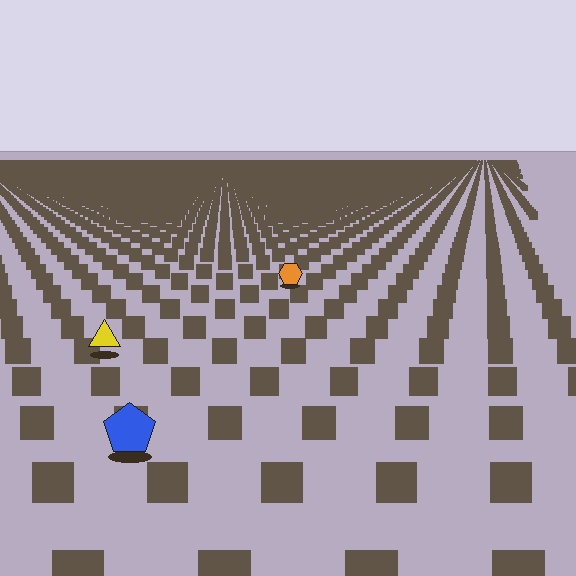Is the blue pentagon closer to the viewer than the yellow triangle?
Yes. The blue pentagon is closer — you can tell from the texture gradient: the ground texture is coarser near it.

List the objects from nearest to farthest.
From nearest to farthest: the blue pentagon, the yellow triangle, the orange hexagon.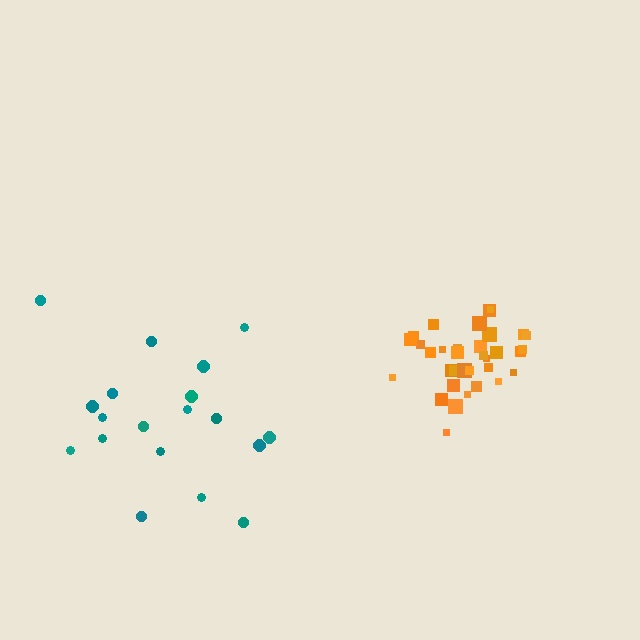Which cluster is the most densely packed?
Orange.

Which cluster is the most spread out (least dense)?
Teal.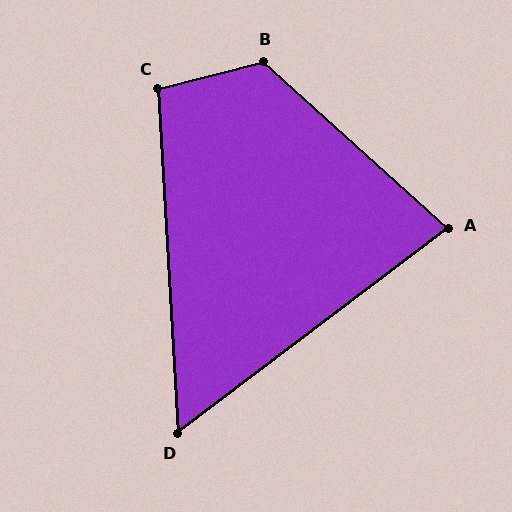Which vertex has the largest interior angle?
B, at approximately 124 degrees.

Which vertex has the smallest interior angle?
D, at approximately 56 degrees.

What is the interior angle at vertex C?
Approximately 101 degrees (obtuse).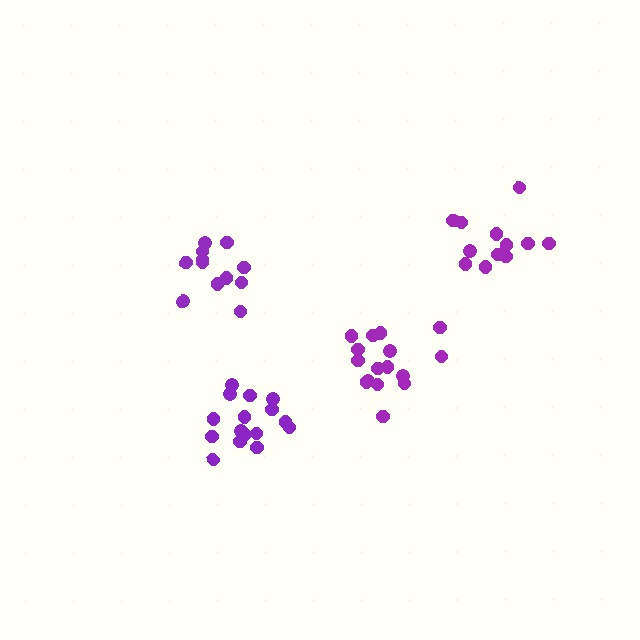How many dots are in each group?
Group 1: 12 dots, Group 2: 12 dots, Group 3: 16 dots, Group 4: 16 dots (56 total).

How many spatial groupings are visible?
There are 4 spatial groupings.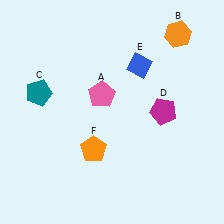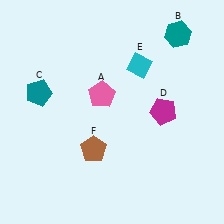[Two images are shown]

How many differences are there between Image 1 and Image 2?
There are 3 differences between the two images.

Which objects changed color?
B changed from orange to teal. E changed from blue to cyan. F changed from orange to brown.